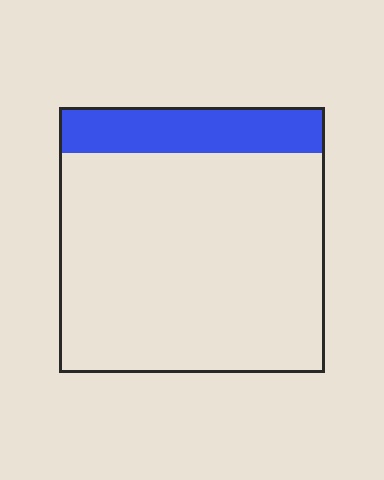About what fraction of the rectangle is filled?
About one sixth (1/6).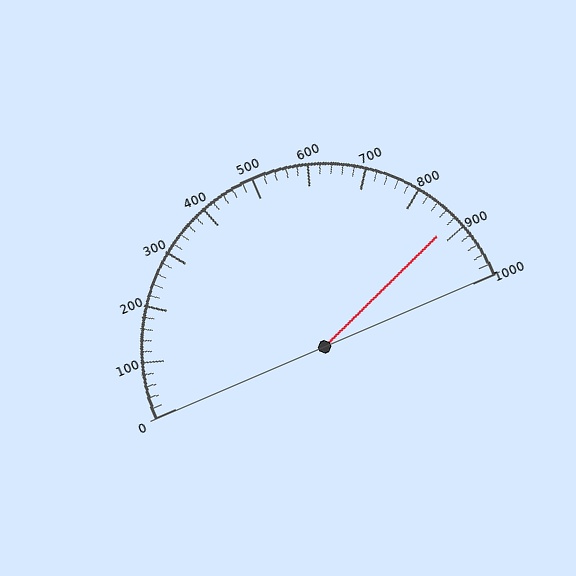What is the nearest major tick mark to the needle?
The nearest major tick mark is 900.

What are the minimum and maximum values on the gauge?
The gauge ranges from 0 to 1000.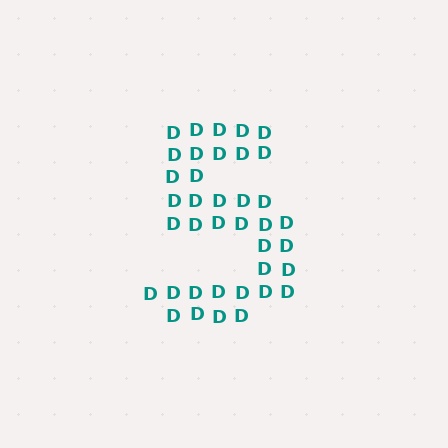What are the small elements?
The small elements are letter D's.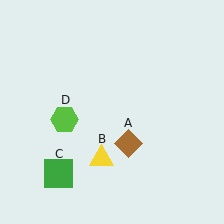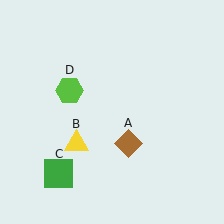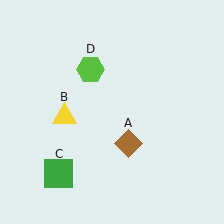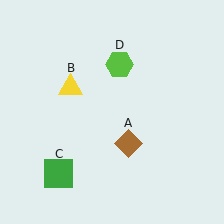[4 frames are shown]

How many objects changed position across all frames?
2 objects changed position: yellow triangle (object B), lime hexagon (object D).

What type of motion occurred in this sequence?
The yellow triangle (object B), lime hexagon (object D) rotated clockwise around the center of the scene.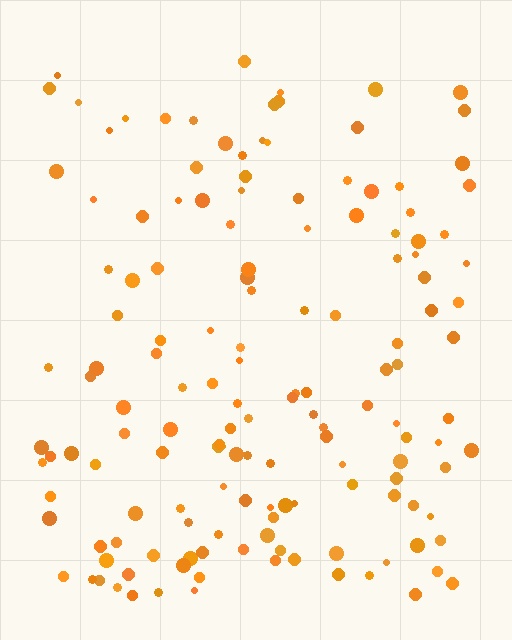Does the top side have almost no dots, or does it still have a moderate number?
Still a moderate number, just noticeably fewer than the bottom.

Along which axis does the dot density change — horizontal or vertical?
Vertical.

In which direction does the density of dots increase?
From top to bottom, with the bottom side densest.